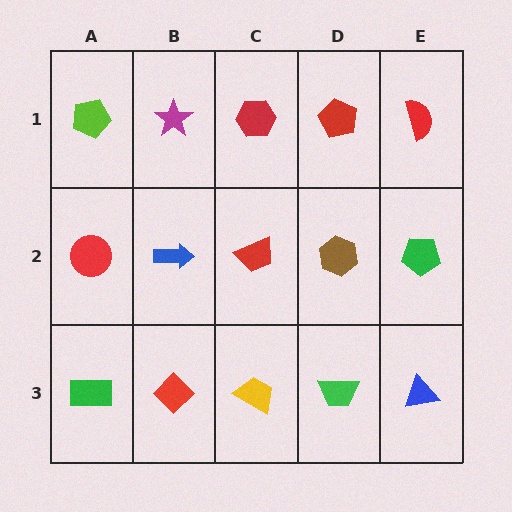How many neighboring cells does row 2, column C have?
4.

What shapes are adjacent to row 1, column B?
A blue arrow (row 2, column B), a lime pentagon (row 1, column A), a red hexagon (row 1, column C).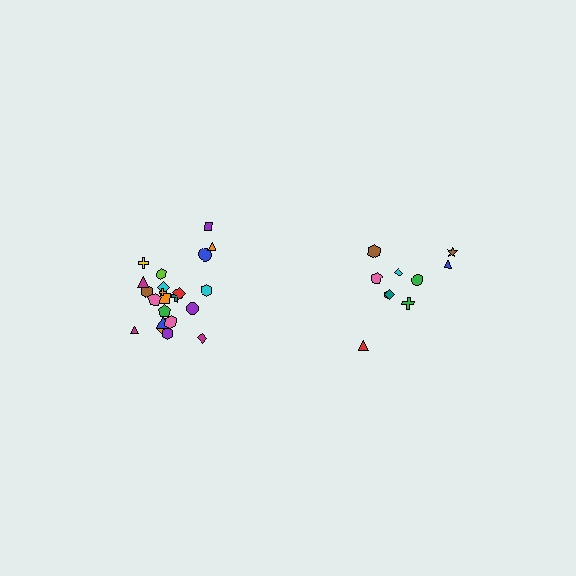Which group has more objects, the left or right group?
The left group.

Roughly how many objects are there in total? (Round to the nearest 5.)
Roughly 30 objects in total.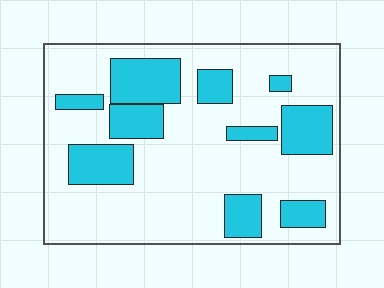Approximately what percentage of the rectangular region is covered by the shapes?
Approximately 30%.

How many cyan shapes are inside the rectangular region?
10.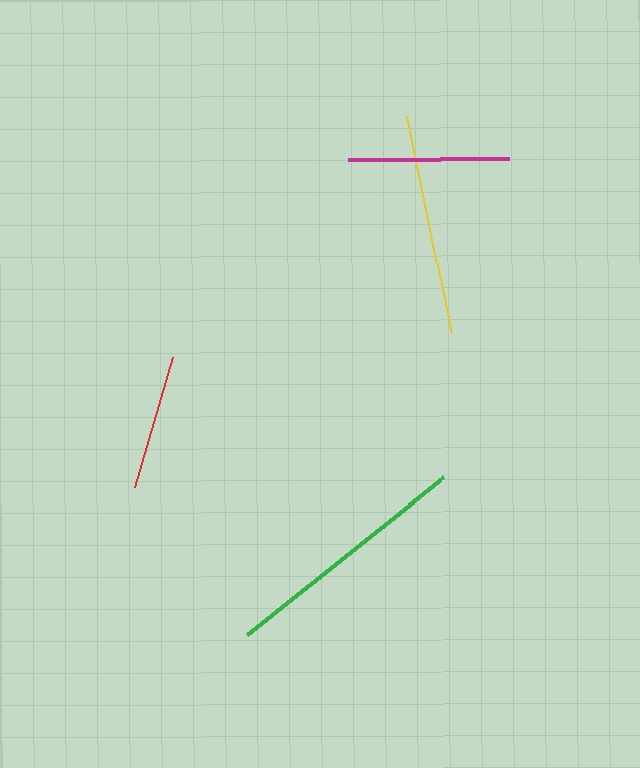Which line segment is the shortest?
The red line is the shortest at approximately 136 pixels.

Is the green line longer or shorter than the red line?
The green line is longer than the red line.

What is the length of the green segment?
The green segment is approximately 252 pixels long.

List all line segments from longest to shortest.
From longest to shortest: green, yellow, magenta, red.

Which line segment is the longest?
The green line is the longest at approximately 252 pixels.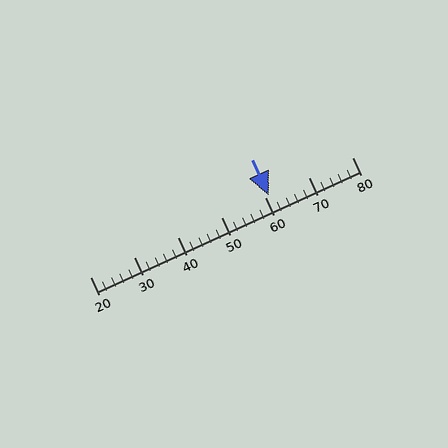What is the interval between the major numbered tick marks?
The major tick marks are spaced 10 units apart.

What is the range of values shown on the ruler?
The ruler shows values from 20 to 80.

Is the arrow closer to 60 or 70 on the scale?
The arrow is closer to 60.